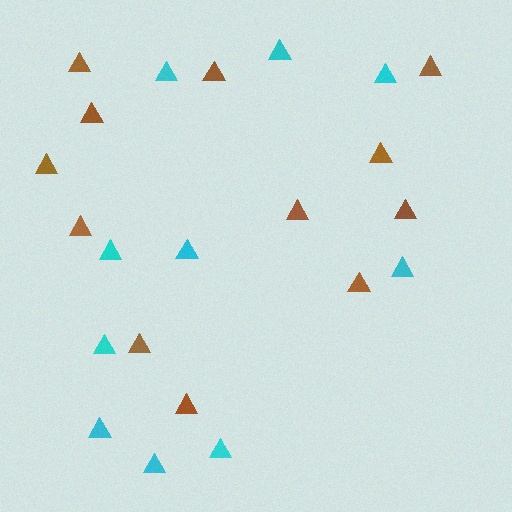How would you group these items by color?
There are 2 groups: one group of cyan triangles (10) and one group of brown triangles (12).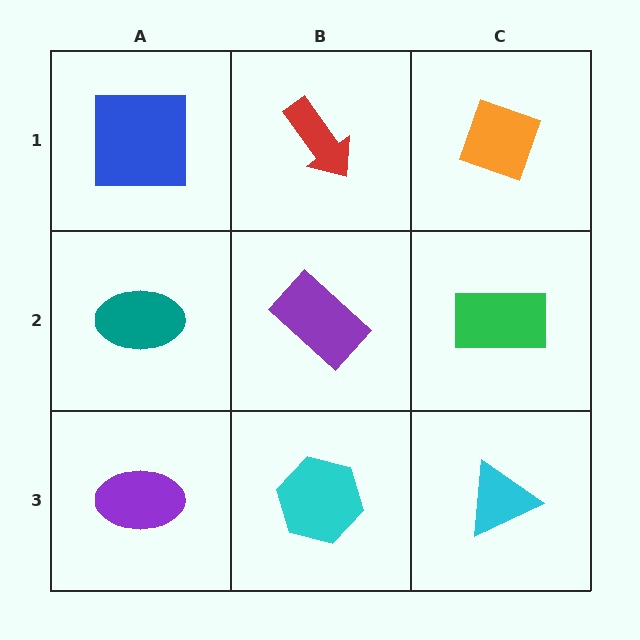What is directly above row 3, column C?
A green rectangle.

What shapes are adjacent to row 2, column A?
A blue square (row 1, column A), a purple ellipse (row 3, column A), a purple rectangle (row 2, column B).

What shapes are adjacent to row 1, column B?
A purple rectangle (row 2, column B), a blue square (row 1, column A), an orange diamond (row 1, column C).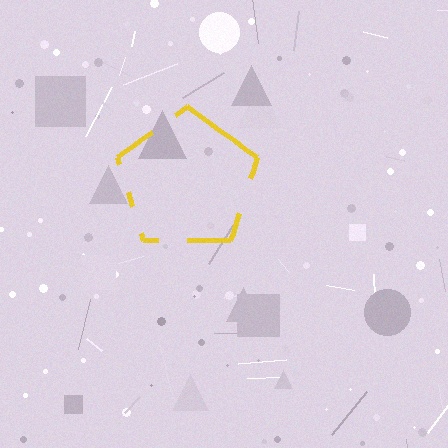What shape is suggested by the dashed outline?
The dashed outline suggests a pentagon.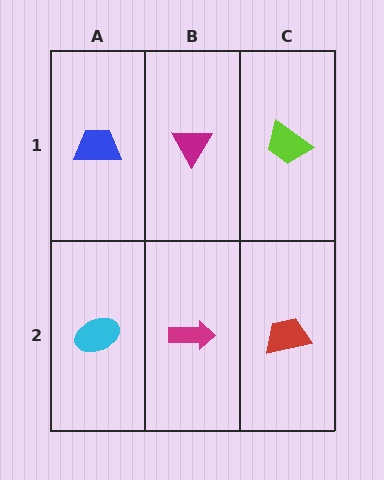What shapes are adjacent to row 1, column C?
A red trapezoid (row 2, column C), a magenta triangle (row 1, column B).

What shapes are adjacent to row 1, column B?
A magenta arrow (row 2, column B), a blue trapezoid (row 1, column A), a lime trapezoid (row 1, column C).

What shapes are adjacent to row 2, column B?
A magenta triangle (row 1, column B), a cyan ellipse (row 2, column A), a red trapezoid (row 2, column C).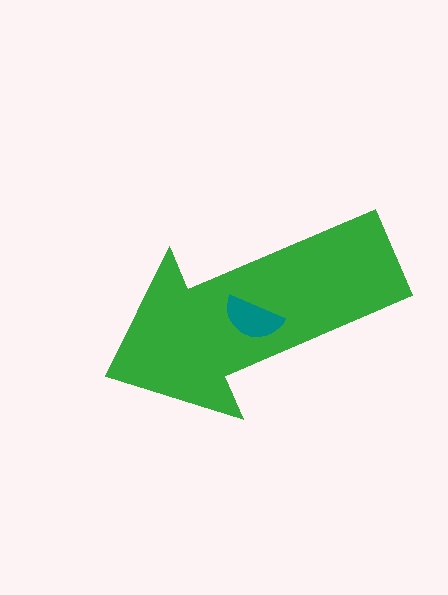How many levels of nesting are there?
2.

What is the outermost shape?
The green arrow.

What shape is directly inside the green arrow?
The teal semicircle.